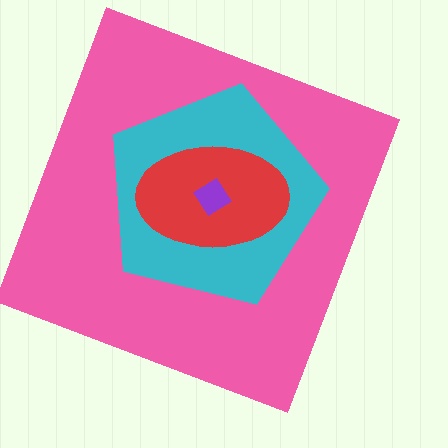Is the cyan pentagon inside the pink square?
Yes.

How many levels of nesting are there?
4.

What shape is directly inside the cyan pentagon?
The red ellipse.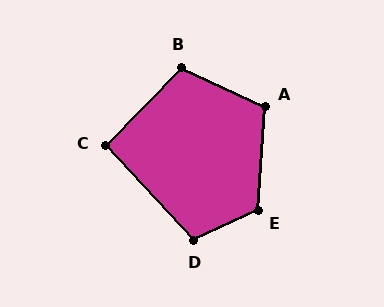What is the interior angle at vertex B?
Approximately 109 degrees (obtuse).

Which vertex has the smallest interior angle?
C, at approximately 93 degrees.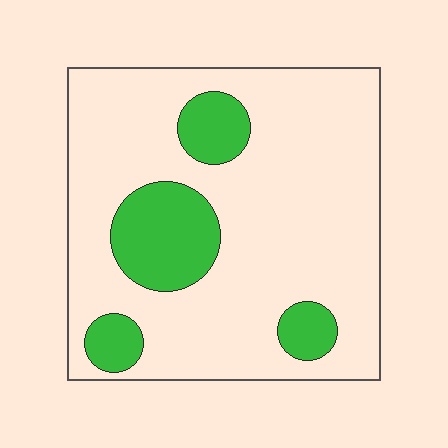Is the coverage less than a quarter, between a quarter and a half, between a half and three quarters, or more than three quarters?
Less than a quarter.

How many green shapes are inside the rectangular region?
4.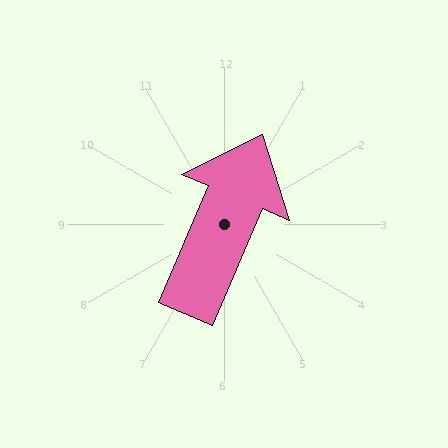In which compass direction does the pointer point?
Northeast.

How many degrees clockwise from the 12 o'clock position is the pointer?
Approximately 23 degrees.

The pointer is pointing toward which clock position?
Roughly 1 o'clock.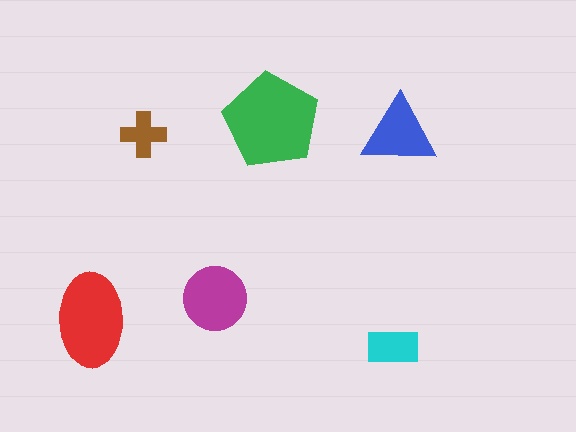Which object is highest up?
The green pentagon is topmost.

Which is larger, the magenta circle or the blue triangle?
The magenta circle.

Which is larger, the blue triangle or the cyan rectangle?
The blue triangle.